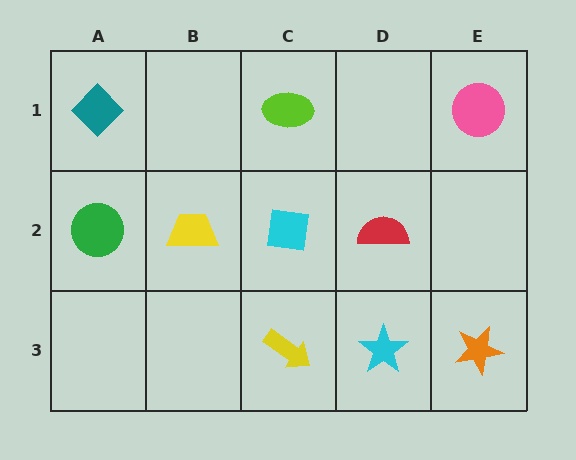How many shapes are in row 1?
3 shapes.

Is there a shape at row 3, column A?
No, that cell is empty.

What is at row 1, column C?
A lime ellipse.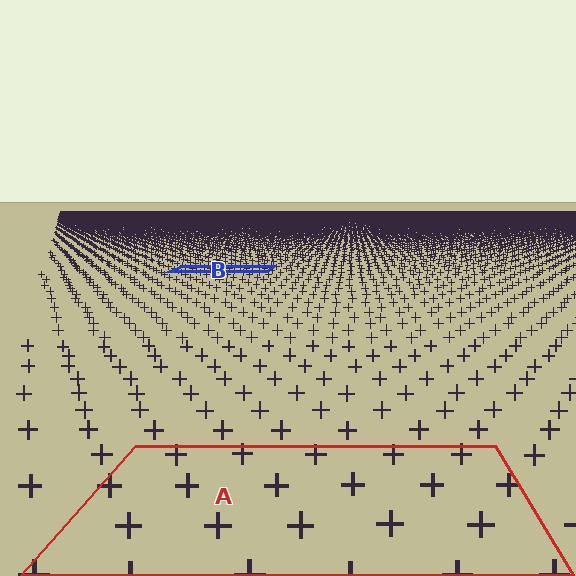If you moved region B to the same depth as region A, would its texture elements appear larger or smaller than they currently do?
They would appear larger. At a closer depth, the same texture elements are projected at a bigger on-screen size.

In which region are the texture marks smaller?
The texture marks are smaller in region B, because it is farther away.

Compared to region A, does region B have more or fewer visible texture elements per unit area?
Region B has more texture elements per unit area — they are packed more densely because it is farther away.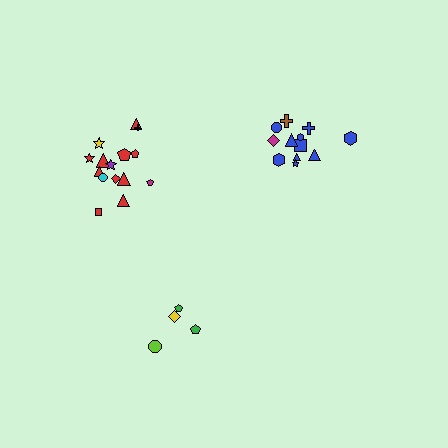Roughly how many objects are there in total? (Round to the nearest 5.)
Roughly 30 objects in total.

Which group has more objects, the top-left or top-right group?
The top-left group.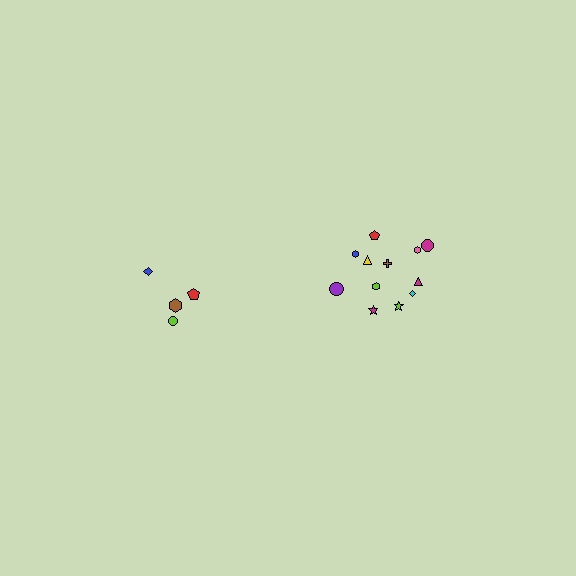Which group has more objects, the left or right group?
The right group.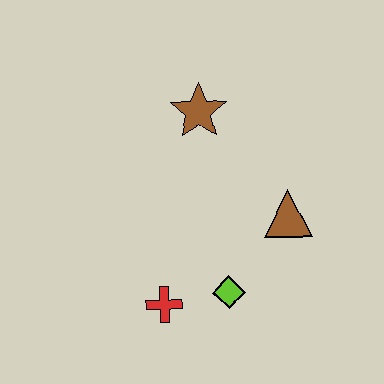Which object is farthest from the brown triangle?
The red cross is farthest from the brown triangle.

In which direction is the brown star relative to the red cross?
The brown star is above the red cross.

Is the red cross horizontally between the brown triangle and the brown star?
No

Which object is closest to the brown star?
The brown triangle is closest to the brown star.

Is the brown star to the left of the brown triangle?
Yes